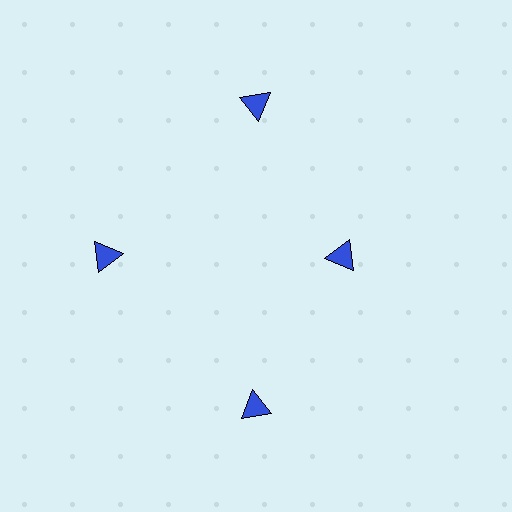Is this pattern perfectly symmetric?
No. The 4 blue triangles are arranged in a ring, but one element near the 3 o'clock position is pulled inward toward the center, breaking the 4-fold rotational symmetry.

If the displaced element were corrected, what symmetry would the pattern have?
It would have 4-fold rotational symmetry — the pattern would map onto itself every 90 degrees.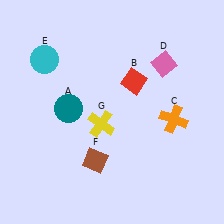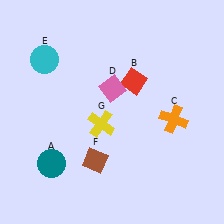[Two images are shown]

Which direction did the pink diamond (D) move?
The pink diamond (D) moved left.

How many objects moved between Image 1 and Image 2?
2 objects moved between the two images.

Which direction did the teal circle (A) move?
The teal circle (A) moved down.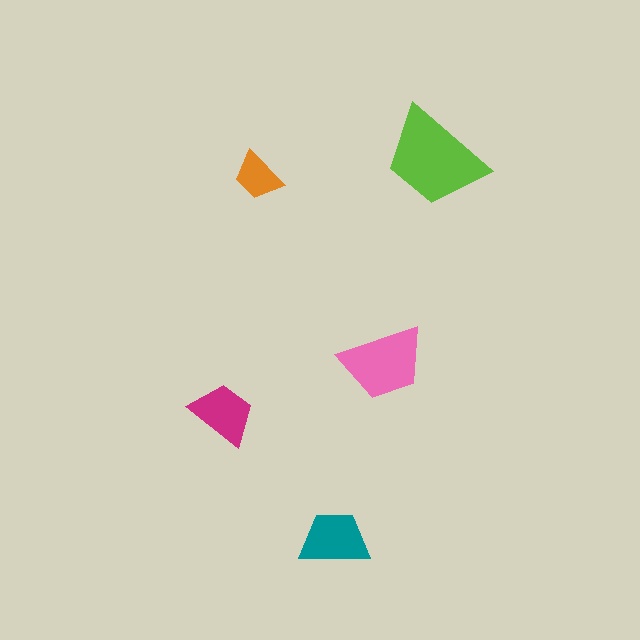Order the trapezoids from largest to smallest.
the lime one, the pink one, the teal one, the magenta one, the orange one.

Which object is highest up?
The lime trapezoid is topmost.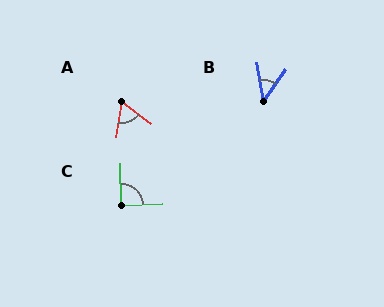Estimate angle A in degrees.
Approximately 62 degrees.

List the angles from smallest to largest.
B (45°), A (62°), C (88°).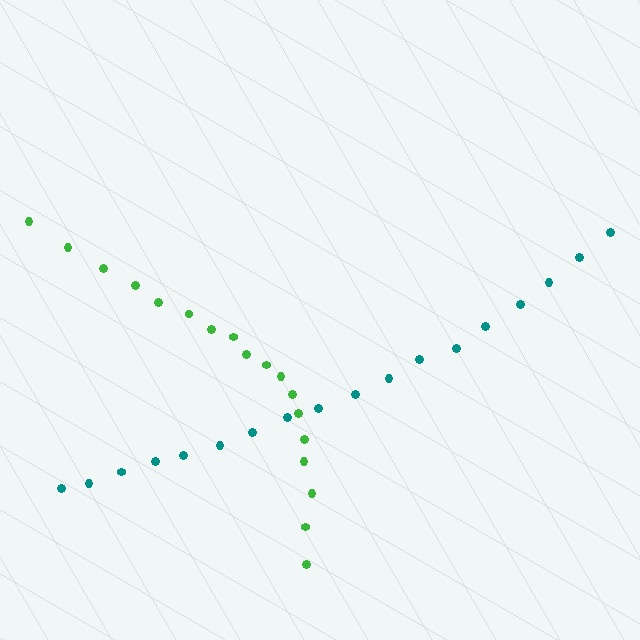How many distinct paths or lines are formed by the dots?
There are 2 distinct paths.